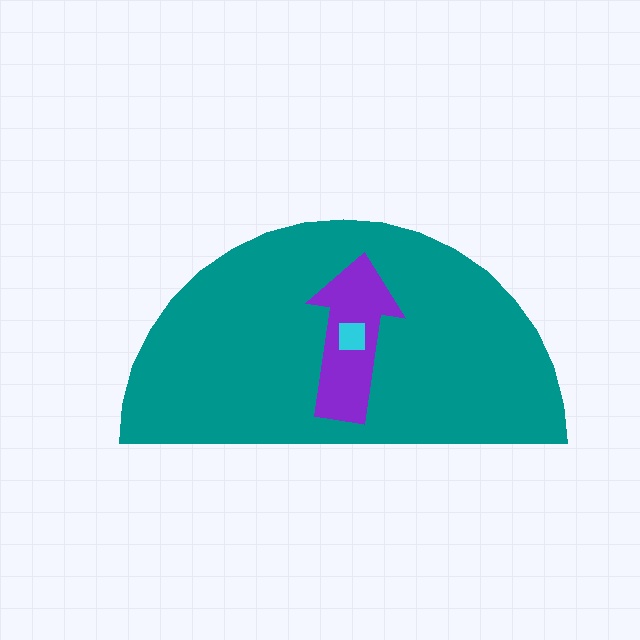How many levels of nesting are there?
3.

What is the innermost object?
The cyan square.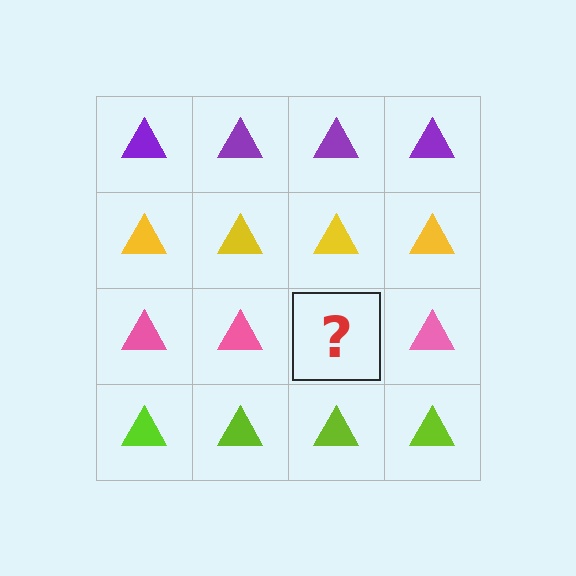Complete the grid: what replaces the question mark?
The question mark should be replaced with a pink triangle.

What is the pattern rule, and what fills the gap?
The rule is that each row has a consistent color. The gap should be filled with a pink triangle.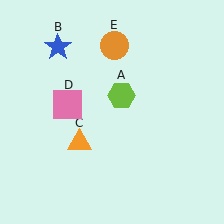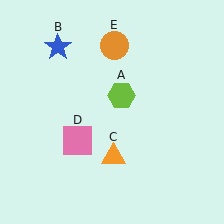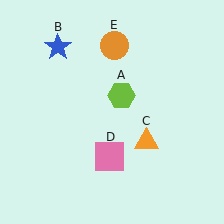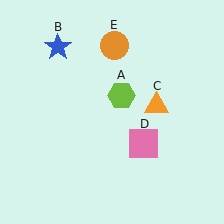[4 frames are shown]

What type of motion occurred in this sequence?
The orange triangle (object C), pink square (object D) rotated counterclockwise around the center of the scene.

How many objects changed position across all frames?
2 objects changed position: orange triangle (object C), pink square (object D).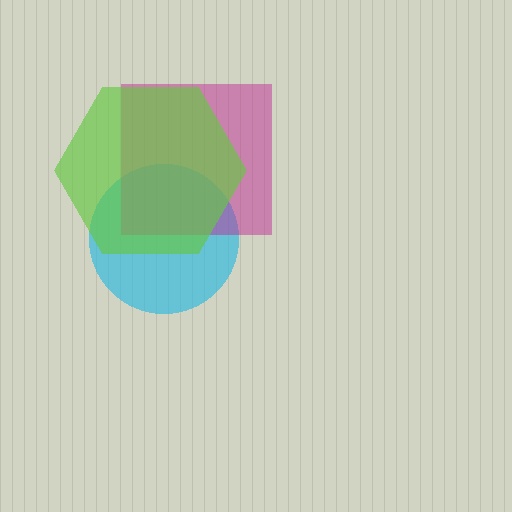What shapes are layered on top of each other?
The layered shapes are: a cyan circle, a magenta square, a lime hexagon.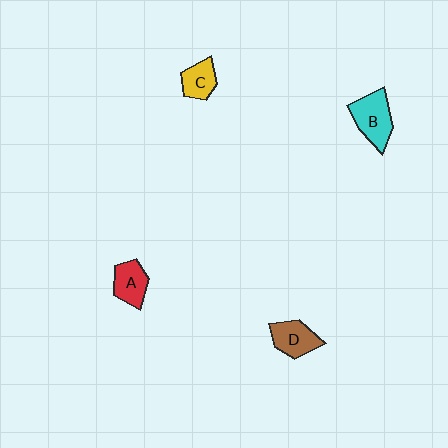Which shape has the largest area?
Shape B (cyan).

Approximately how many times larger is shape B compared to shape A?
Approximately 1.4 times.